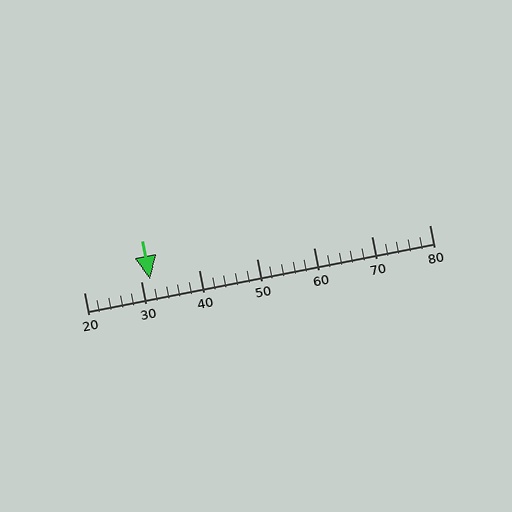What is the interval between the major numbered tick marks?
The major tick marks are spaced 10 units apart.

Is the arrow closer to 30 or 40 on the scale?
The arrow is closer to 30.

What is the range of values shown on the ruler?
The ruler shows values from 20 to 80.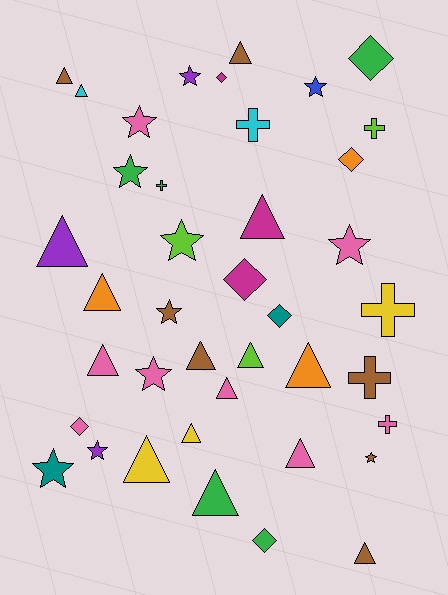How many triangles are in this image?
There are 16 triangles.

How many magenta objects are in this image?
There are 3 magenta objects.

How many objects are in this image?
There are 40 objects.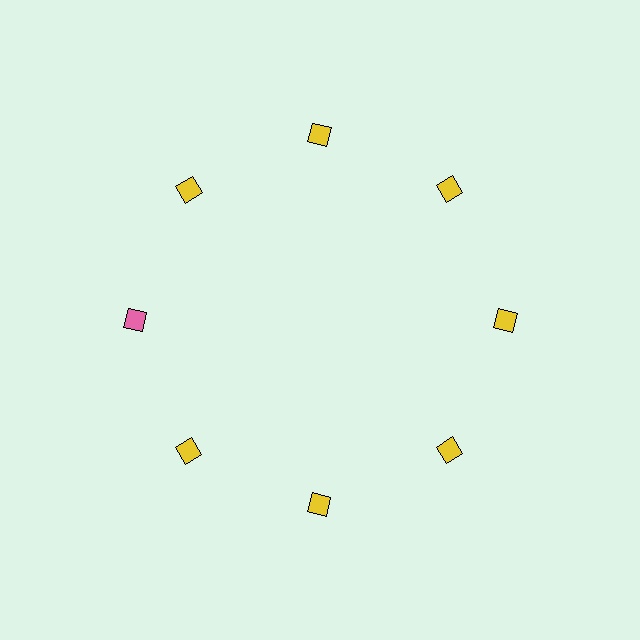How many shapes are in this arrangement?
There are 8 shapes arranged in a ring pattern.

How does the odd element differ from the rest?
It has a different color: pink instead of yellow.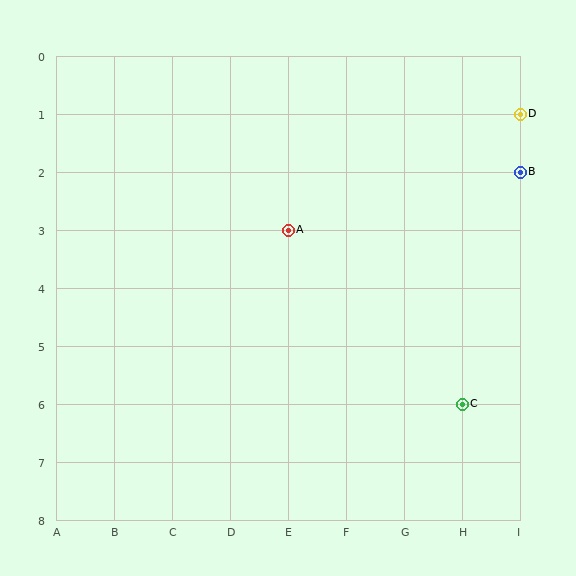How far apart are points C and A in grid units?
Points C and A are 3 columns and 3 rows apart (about 4.2 grid units diagonally).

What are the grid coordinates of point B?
Point B is at grid coordinates (I, 2).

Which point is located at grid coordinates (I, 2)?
Point B is at (I, 2).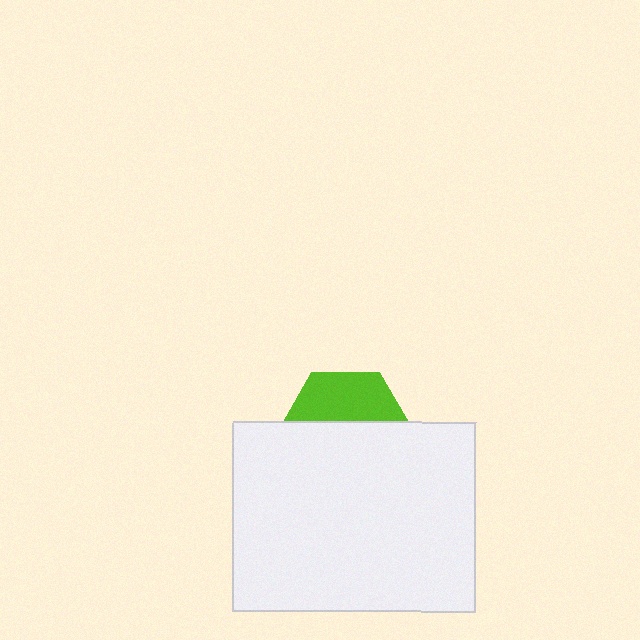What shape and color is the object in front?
The object in front is a white rectangle.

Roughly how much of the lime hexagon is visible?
A small part of it is visible (roughly 40%).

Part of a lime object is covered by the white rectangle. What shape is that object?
It is a hexagon.